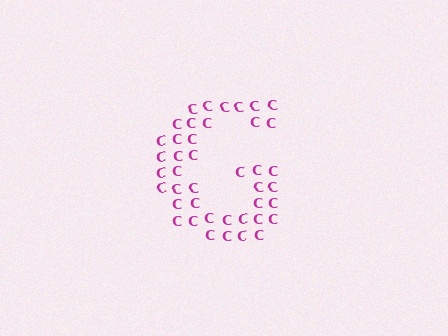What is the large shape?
The large shape is the letter G.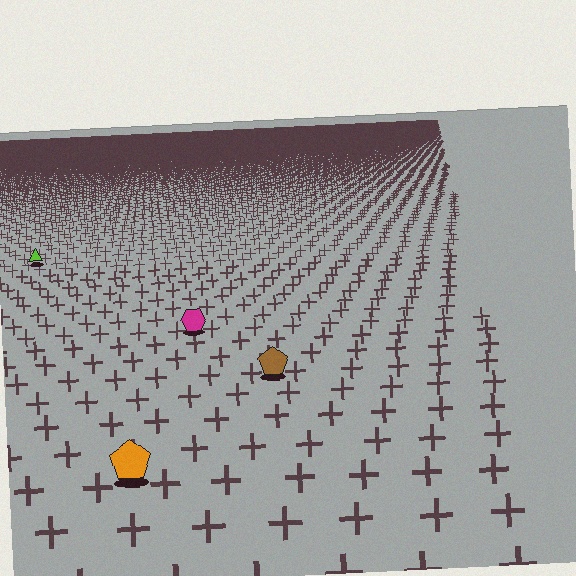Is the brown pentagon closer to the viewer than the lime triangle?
Yes. The brown pentagon is closer — you can tell from the texture gradient: the ground texture is coarser near it.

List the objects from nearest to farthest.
From nearest to farthest: the orange pentagon, the brown pentagon, the magenta hexagon, the lime triangle.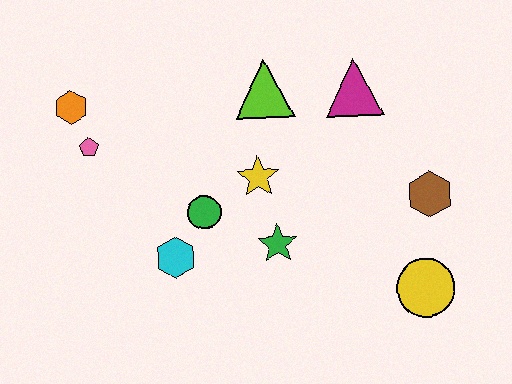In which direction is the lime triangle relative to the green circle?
The lime triangle is above the green circle.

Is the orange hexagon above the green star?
Yes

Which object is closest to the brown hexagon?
The yellow circle is closest to the brown hexagon.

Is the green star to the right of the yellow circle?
No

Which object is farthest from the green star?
The orange hexagon is farthest from the green star.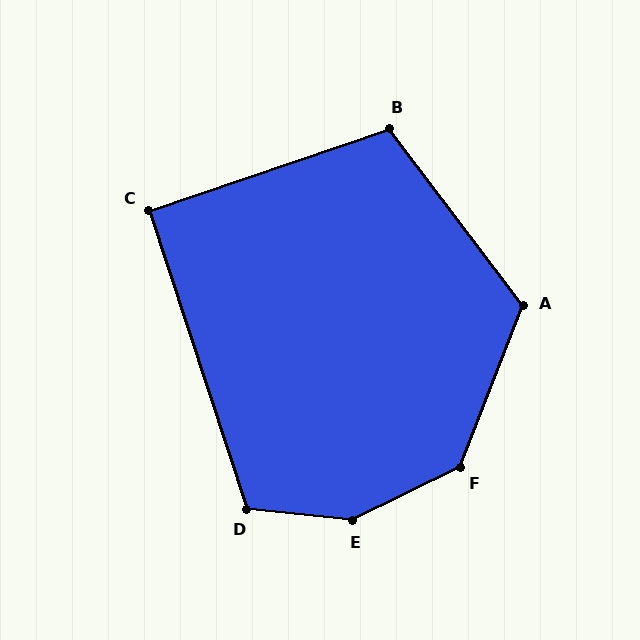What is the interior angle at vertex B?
Approximately 108 degrees (obtuse).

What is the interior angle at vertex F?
Approximately 138 degrees (obtuse).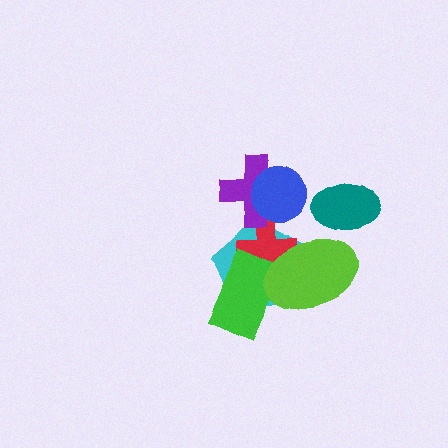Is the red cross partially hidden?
Yes, it is partially covered by another shape.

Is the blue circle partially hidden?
No, no other shape covers it.